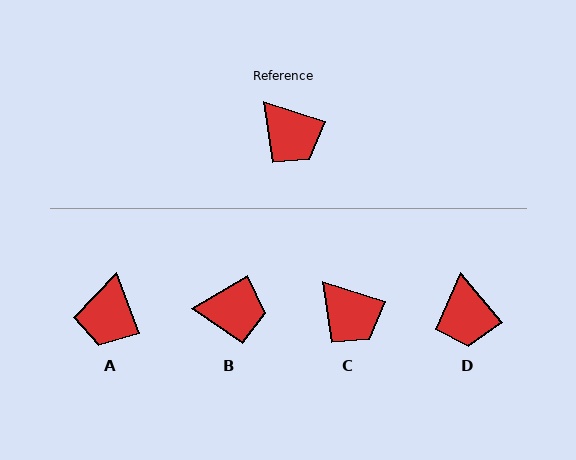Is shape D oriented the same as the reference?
No, it is off by about 32 degrees.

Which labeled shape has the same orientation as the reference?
C.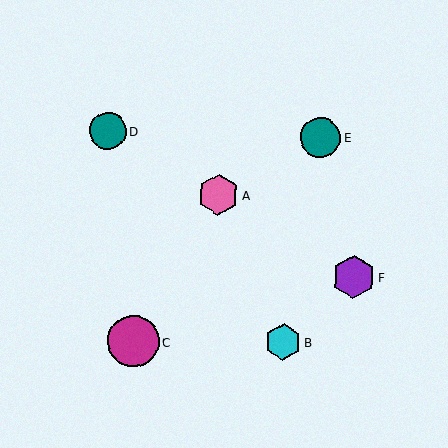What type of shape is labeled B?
Shape B is a cyan hexagon.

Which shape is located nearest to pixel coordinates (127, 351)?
The magenta circle (labeled C) at (133, 341) is nearest to that location.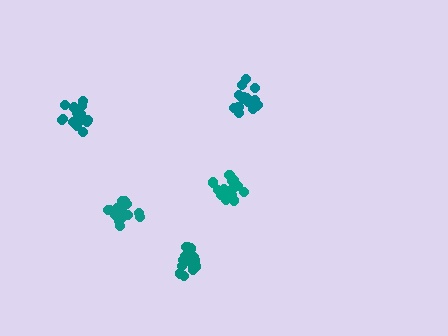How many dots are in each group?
Group 1: 16 dots, Group 2: 18 dots, Group 3: 17 dots, Group 4: 20 dots, Group 5: 17 dots (88 total).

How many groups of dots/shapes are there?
There are 5 groups.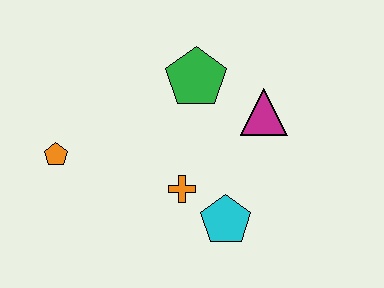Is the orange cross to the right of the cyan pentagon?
No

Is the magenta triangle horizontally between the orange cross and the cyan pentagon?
No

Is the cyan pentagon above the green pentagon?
No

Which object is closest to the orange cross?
The cyan pentagon is closest to the orange cross.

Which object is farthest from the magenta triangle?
The orange pentagon is farthest from the magenta triangle.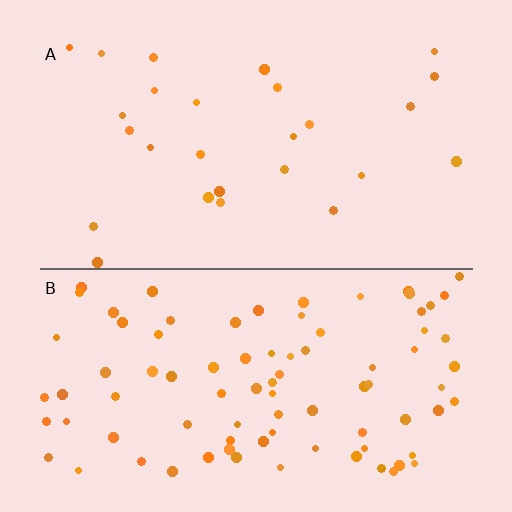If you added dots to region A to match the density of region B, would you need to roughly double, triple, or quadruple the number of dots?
Approximately triple.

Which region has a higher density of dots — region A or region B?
B (the bottom).